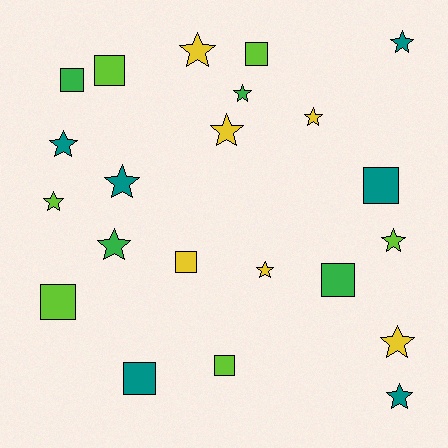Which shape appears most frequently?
Star, with 13 objects.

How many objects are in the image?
There are 22 objects.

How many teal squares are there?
There are 2 teal squares.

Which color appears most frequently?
Lime, with 6 objects.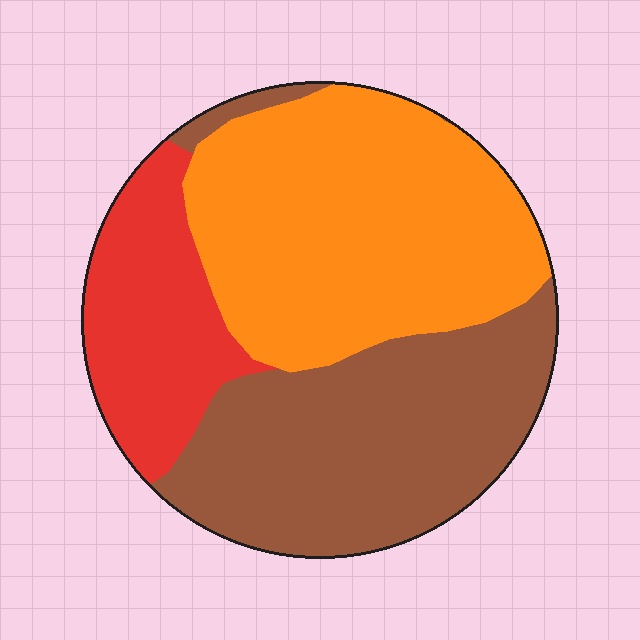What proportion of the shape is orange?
Orange takes up about two fifths (2/5) of the shape.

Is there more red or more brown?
Brown.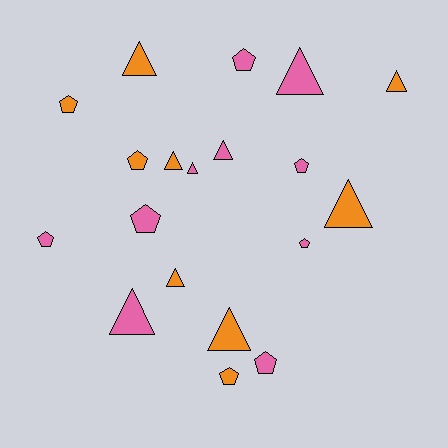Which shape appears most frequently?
Triangle, with 10 objects.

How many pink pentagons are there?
There are 6 pink pentagons.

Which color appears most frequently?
Pink, with 10 objects.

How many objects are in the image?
There are 19 objects.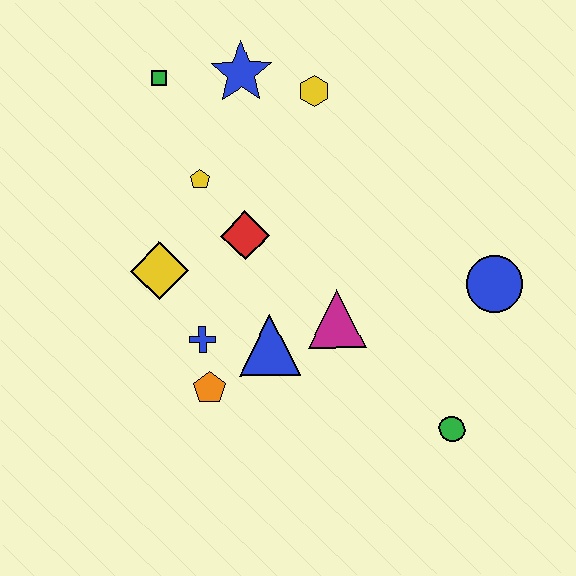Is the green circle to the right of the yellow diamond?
Yes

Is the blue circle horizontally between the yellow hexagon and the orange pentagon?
No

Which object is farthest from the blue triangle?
The green square is farthest from the blue triangle.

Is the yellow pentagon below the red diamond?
No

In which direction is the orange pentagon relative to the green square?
The orange pentagon is below the green square.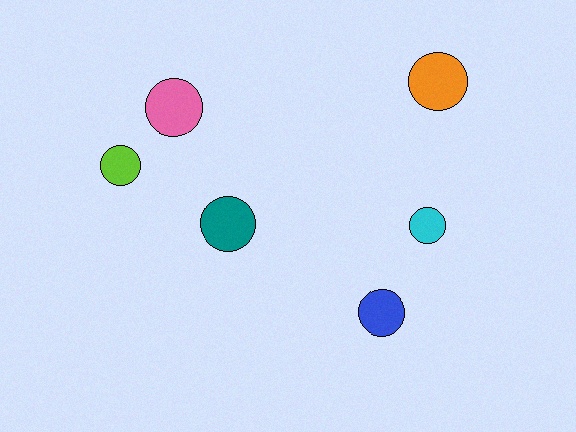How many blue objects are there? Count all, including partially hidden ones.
There is 1 blue object.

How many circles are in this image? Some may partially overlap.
There are 6 circles.